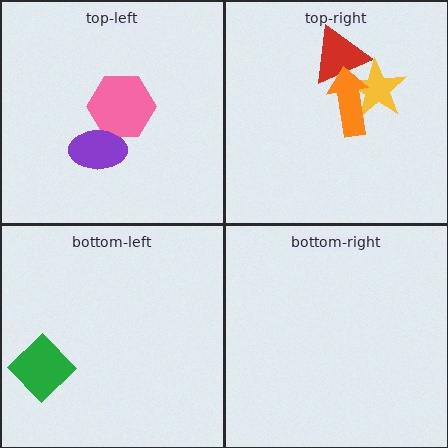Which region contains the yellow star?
The top-right region.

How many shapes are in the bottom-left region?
1.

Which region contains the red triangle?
The top-right region.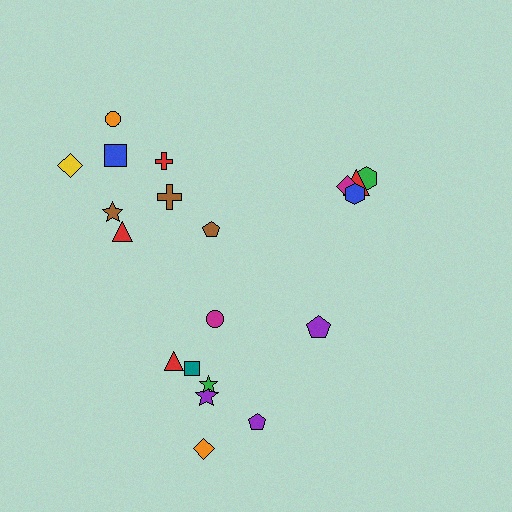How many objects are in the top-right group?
There are 4 objects.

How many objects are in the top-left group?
There are 8 objects.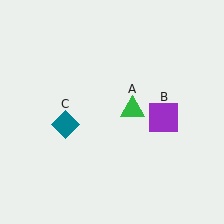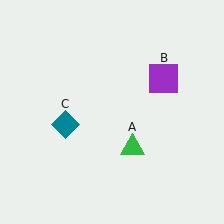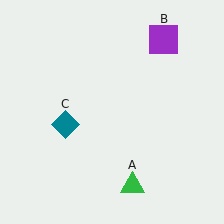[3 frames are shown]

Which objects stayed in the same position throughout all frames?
Teal diamond (object C) remained stationary.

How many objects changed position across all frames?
2 objects changed position: green triangle (object A), purple square (object B).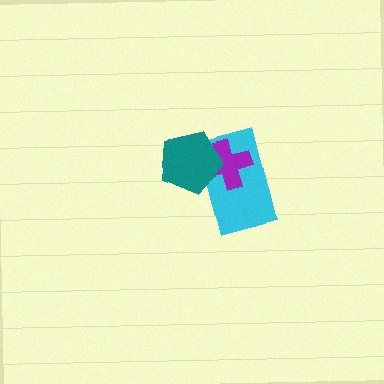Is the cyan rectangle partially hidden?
Yes, it is partially covered by another shape.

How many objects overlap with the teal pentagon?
2 objects overlap with the teal pentagon.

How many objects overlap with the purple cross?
2 objects overlap with the purple cross.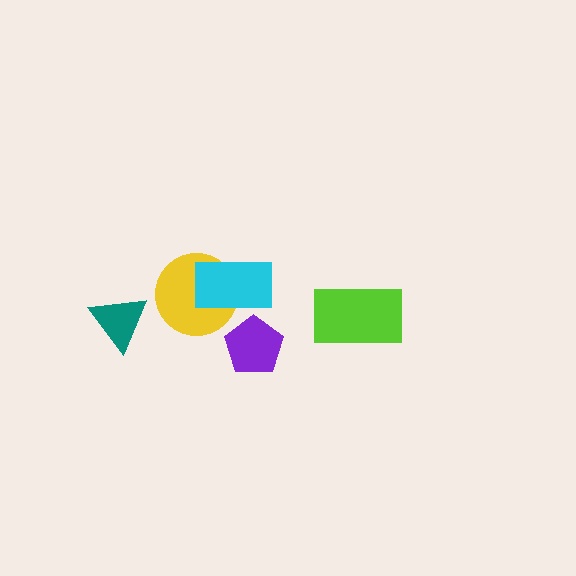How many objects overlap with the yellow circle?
1 object overlaps with the yellow circle.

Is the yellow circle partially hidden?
Yes, it is partially covered by another shape.